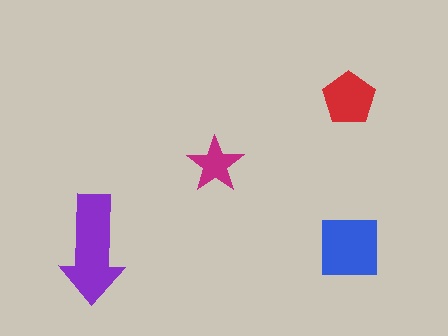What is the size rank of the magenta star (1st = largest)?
4th.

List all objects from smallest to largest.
The magenta star, the red pentagon, the blue square, the purple arrow.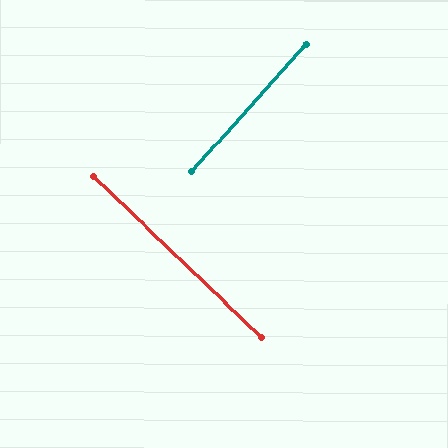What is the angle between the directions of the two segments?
Approximately 88 degrees.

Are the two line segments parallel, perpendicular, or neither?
Perpendicular — they meet at approximately 88°.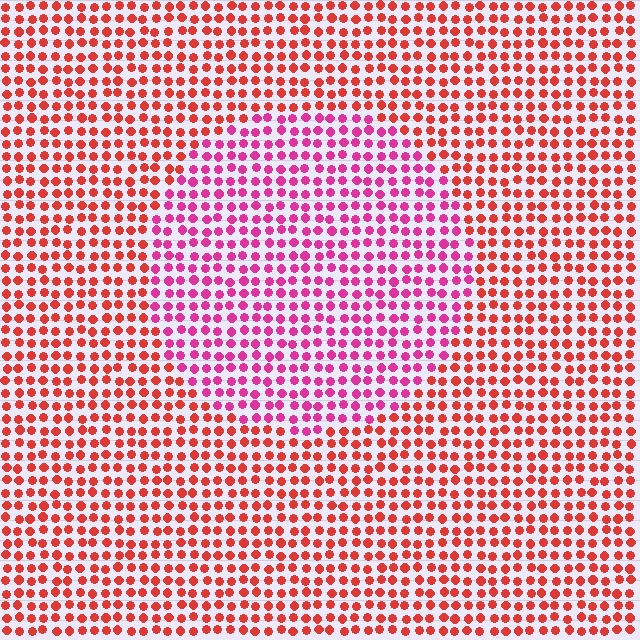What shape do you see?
I see a circle.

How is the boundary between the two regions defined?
The boundary is defined purely by a slight shift in hue (about 39 degrees). Spacing, size, and orientation are identical on both sides.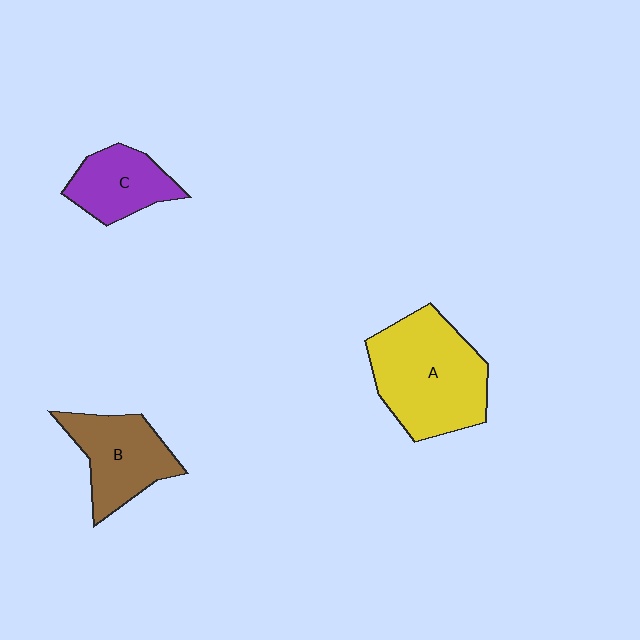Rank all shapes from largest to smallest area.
From largest to smallest: A (yellow), B (brown), C (purple).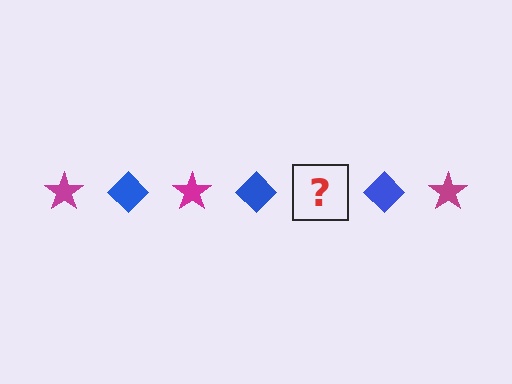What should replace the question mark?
The question mark should be replaced with a magenta star.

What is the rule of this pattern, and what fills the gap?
The rule is that the pattern alternates between magenta star and blue diamond. The gap should be filled with a magenta star.